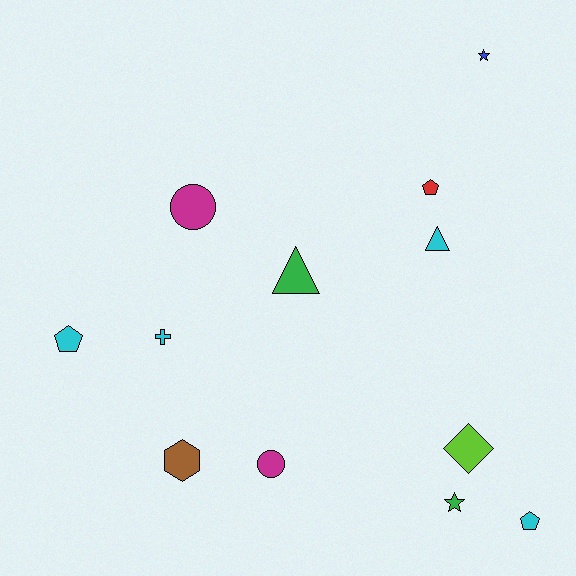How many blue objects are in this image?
There is 1 blue object.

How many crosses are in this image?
There is 1 cross.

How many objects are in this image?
There are 12 objects.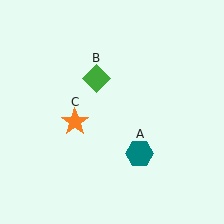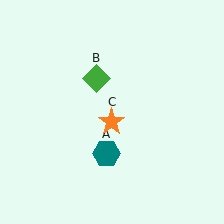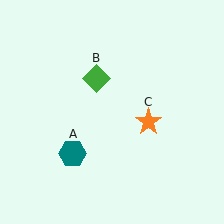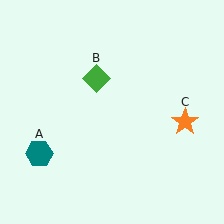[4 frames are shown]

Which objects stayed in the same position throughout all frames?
Green diamond (object B) remained stationary.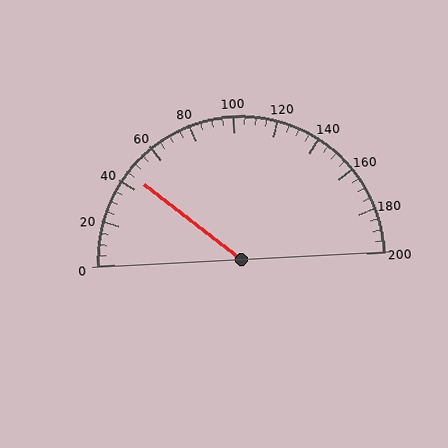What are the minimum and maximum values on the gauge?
The gauge ranges from 0 to 200.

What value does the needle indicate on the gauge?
The needle indicates approximately 45.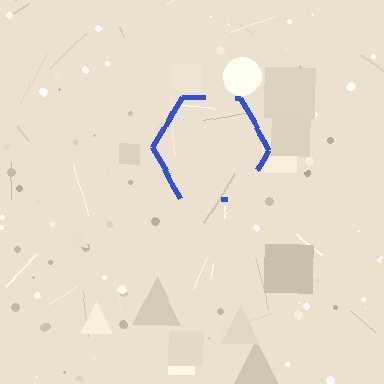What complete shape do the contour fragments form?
The contour fragments form a hexagon.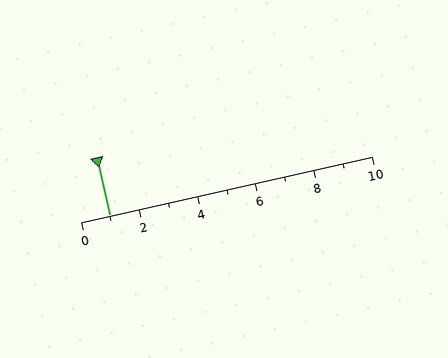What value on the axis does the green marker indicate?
The marker indicates approximately 1.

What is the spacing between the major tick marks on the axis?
The major ticks are spaced 2 apart.